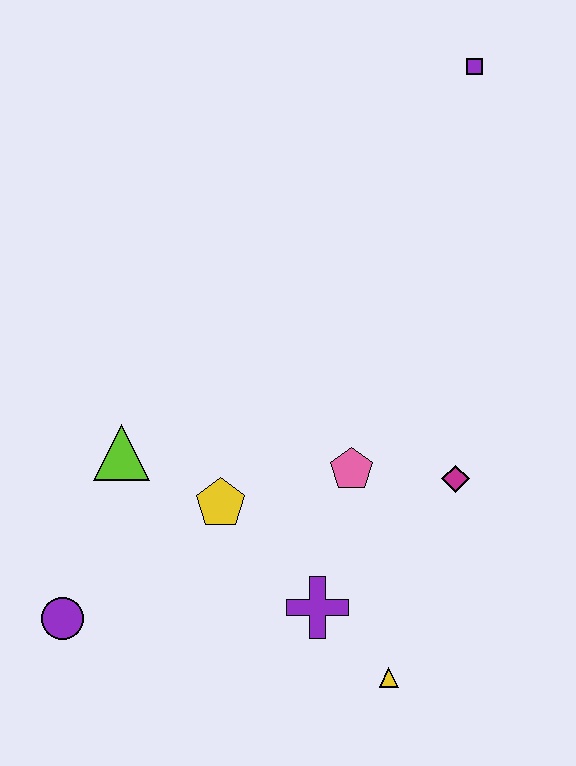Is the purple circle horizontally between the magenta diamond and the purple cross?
No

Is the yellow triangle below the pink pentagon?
Yes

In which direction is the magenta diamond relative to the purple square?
The magenta diamond is below the purple square.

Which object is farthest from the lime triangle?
The purple square is farthest from the lime triangle.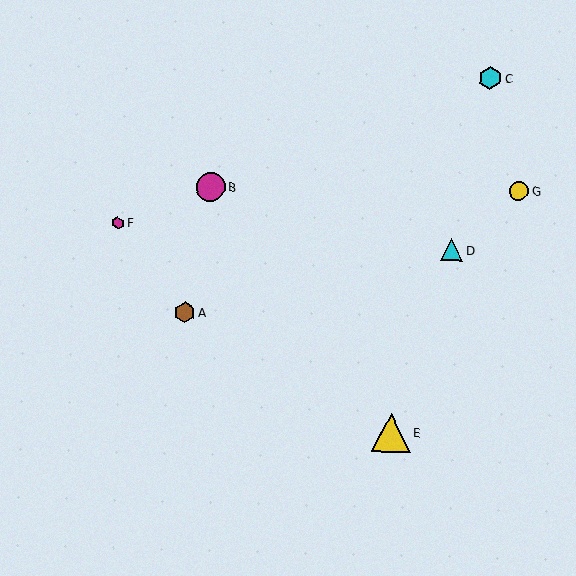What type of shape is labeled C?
Shape C is a cyan hexagon.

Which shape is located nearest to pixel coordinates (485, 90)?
The cyan hexagon (labeled C) at (490, 78) is nearest to that location.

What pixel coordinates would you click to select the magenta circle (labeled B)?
Click at (210, 187) to select the magenta circle B.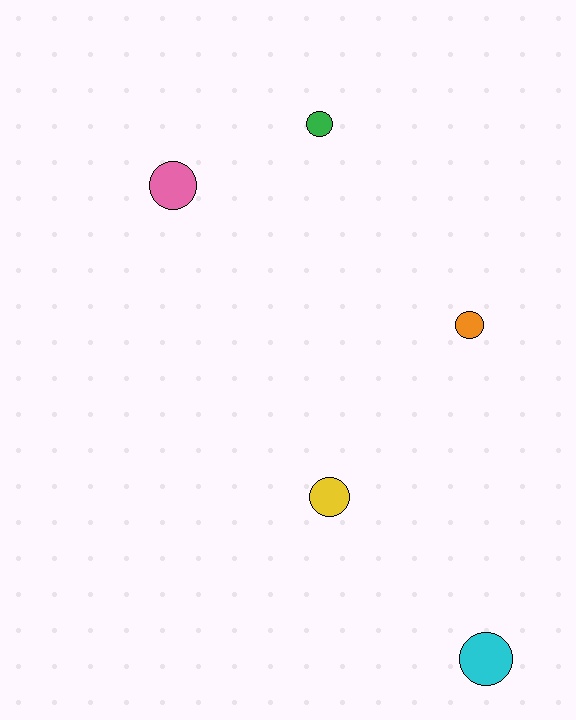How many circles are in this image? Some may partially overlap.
There are 5 circles.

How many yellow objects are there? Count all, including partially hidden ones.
There is 1 yellow object.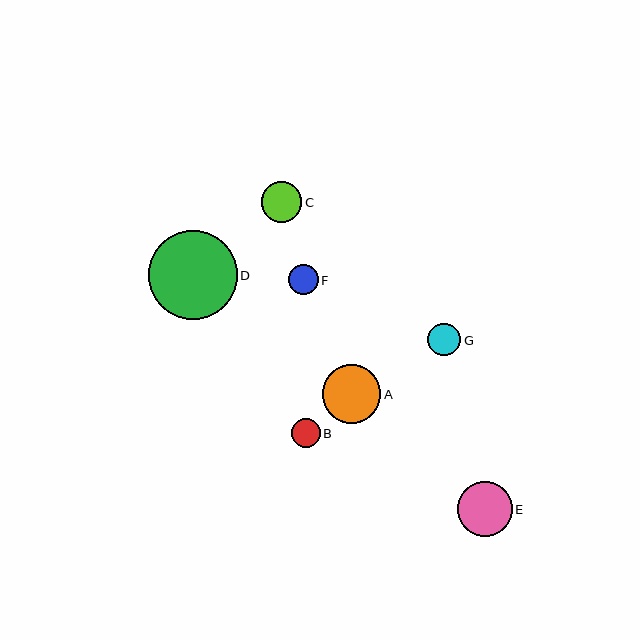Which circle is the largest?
Circle D is the largest with a size of approximately 89 pixels.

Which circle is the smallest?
Circle B is the smallest with a size of approximately 29 pixels.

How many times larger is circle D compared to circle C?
Circle D is approximately 2.2 times the size of circle C.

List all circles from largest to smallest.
From largest to smallest: D, A, E, C, G, F, B.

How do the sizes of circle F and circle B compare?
Circle F and circle B are approximately the same size.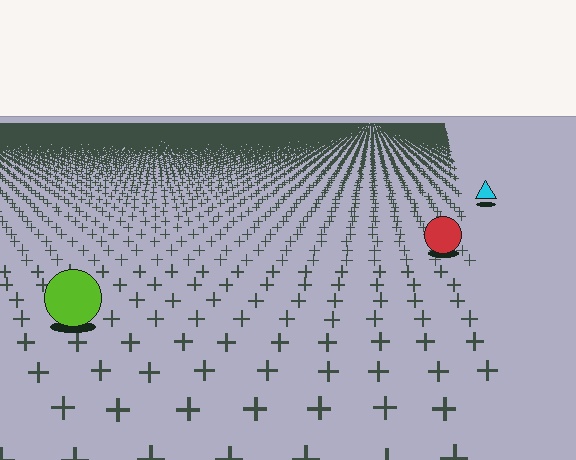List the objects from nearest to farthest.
From nearest to farthest: the lime circle, the red circle, the cyan triangle.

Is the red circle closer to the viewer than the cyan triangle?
Yes. The red circle is closer — you can tell from the texture gradient: the ground texture is coarser near it.